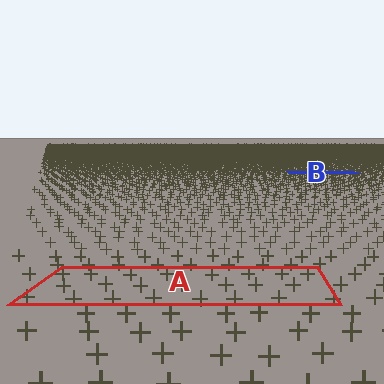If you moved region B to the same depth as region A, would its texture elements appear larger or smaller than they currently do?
They would appear larger. At a closer depth, the same texture elements are projected at a bigger on-screen size.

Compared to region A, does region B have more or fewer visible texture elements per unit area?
Region B has more texture elements per unit area — they are packed more densely because it is farther away.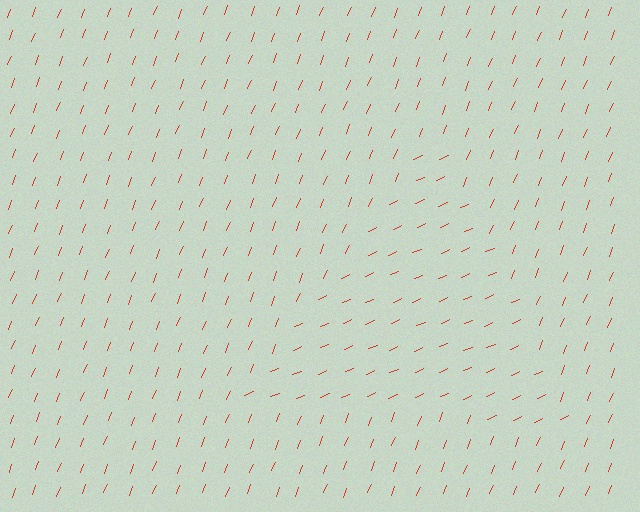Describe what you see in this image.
The image is filled with small red line segments. A triangle region in the image has lines oriented differently from the surrounding lines, creating a visible texture boundary.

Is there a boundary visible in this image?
Yes, there is a texture boundary formed by a change in line orientation.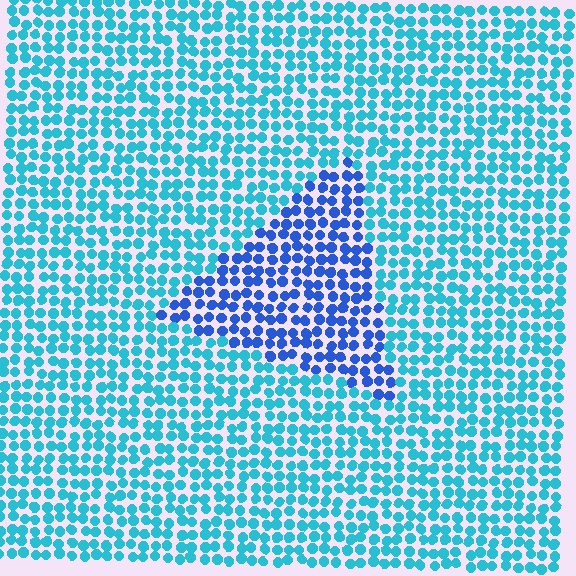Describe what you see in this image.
The image is filled with small cyan elements in a uniform arrangement. A triangle-shaped region is visible where the elements are tinted to a slightly different hue, forming a subtle color boundary.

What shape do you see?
I see a triangle.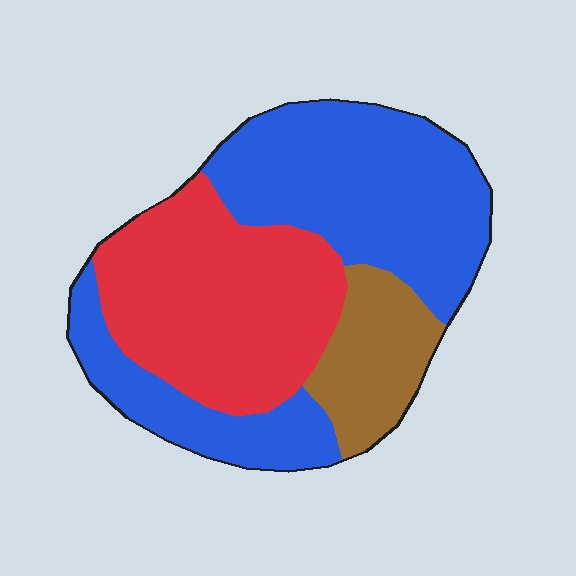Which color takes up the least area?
Brown, at roughly 15%.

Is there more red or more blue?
Blue.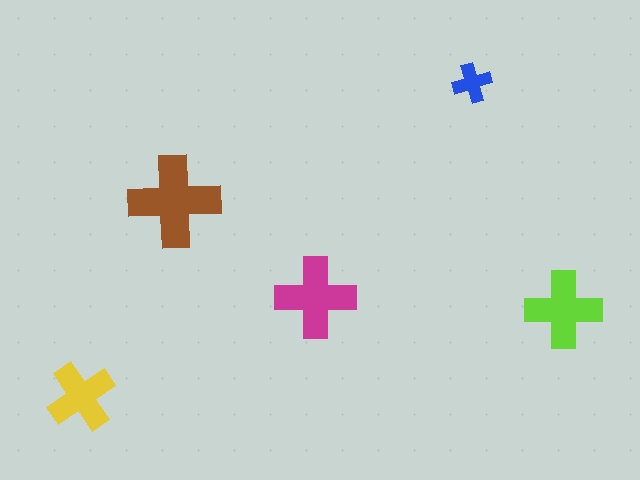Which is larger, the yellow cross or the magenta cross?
The magenta one.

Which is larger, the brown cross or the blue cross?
The brown one.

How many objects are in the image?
There are 5 objects in the image.